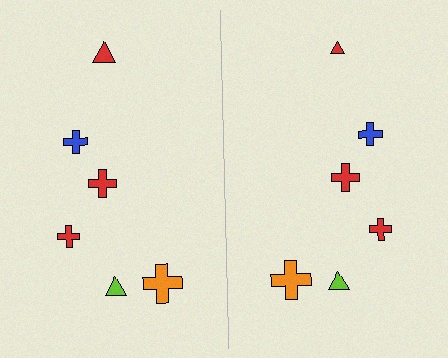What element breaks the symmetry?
The red triangle on the right side has a different size than its mirror counterpart.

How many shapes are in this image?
There are 12 shapes in this image.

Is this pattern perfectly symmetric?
No, the pattern is not perfectly symmetric. The red triangle on the right side has a different size than its mirror counterpart.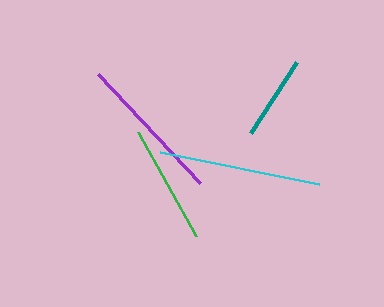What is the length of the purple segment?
The purple segment is approximately 148 pixels long.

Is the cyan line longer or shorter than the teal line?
The cyan line is longer than the teal line.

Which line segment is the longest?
The cyan line is the longest at approximately 162 pixels.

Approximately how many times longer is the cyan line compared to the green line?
The cyan line is approximately 1.4 times the length of the green line.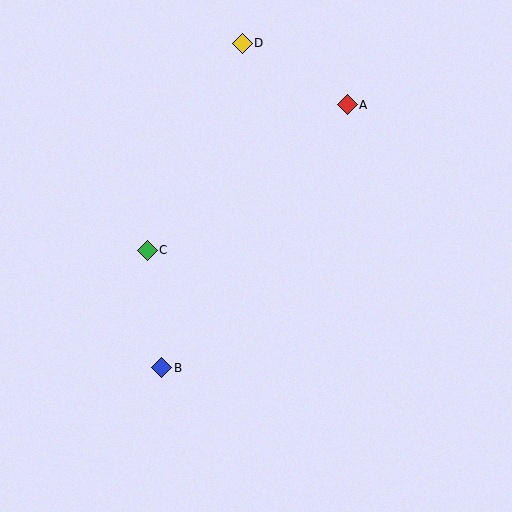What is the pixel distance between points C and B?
The distance between C and B is 118 pixels.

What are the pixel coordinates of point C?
Point C is at (147, 250).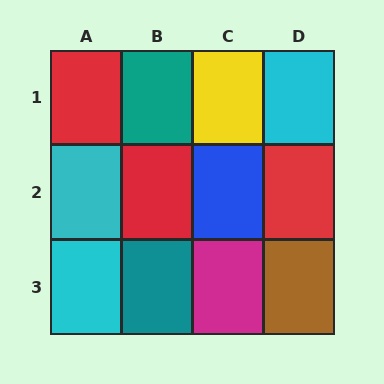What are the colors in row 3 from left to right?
Cyan, teal, magenta, brown.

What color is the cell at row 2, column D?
Red.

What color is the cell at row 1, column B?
Teal.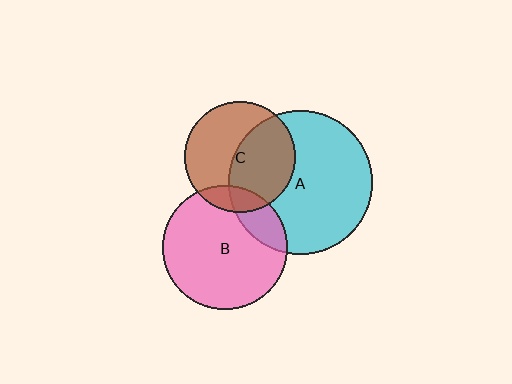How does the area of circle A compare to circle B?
Approximately 1.3 times.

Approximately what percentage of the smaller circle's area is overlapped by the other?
Approximately 15%.